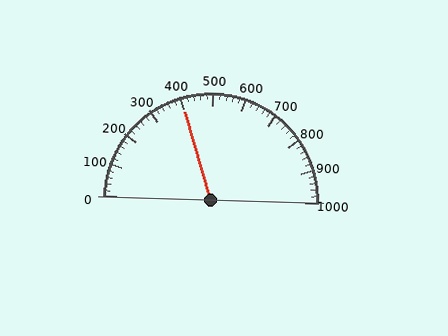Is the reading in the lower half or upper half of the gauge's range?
The reading is in the lower half of the range (0 to 1000).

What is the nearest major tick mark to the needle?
The nearest major tick mark is 400.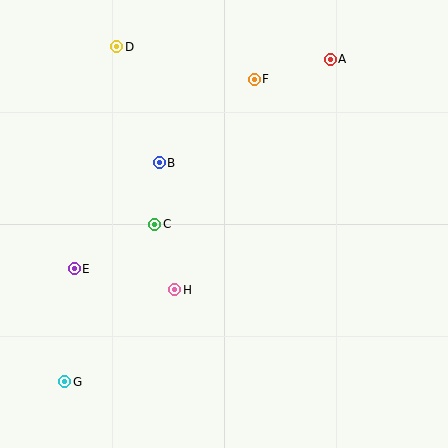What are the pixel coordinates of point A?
Point A is at (330, 59).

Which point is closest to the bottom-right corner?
Point H is closest to the bottom-right corner.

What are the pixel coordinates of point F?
Point F is at (254, 79).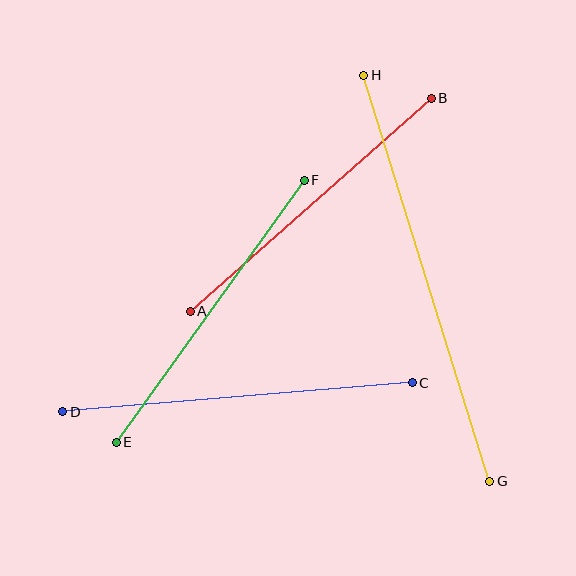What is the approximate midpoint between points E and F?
The midpoint is at approximately (210, 311) pixels.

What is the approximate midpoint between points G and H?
The midpoint is at approximately (427, 278) pixels.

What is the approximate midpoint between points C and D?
The midpoint is at approximately (238, 397) pixels.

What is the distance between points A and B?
The distance is approximately 321 pixels.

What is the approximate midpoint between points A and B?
The midpoint is at approximately (311, 205) pixels.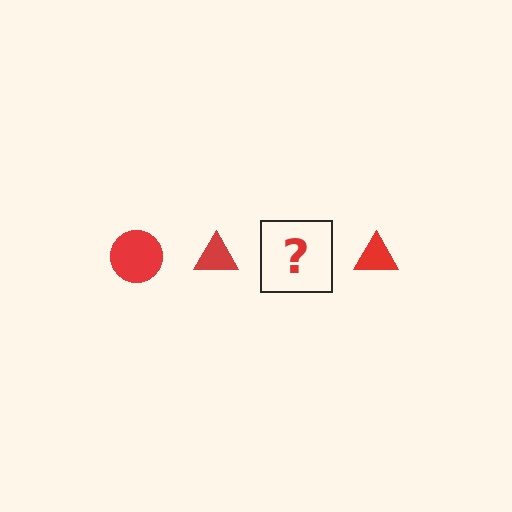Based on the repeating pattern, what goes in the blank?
The blank should be a red circle.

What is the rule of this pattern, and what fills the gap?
The rule is that the pattern cycles through circle, triangle shapes in red. The gap should be filled with a red circle.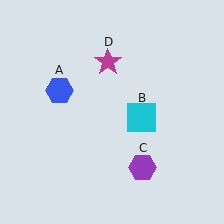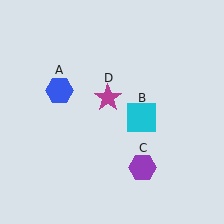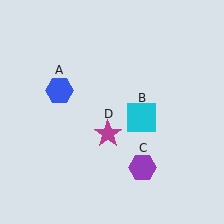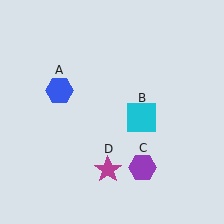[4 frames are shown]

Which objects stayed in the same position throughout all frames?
Blue hexagon (object A) and cyan square (object B) and purple hexagon (object C) remained stationary.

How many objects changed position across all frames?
1 object changed position: magenta star (object D).